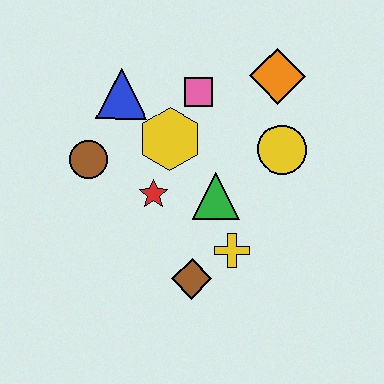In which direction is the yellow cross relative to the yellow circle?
The yellow cross is below the yellow circle.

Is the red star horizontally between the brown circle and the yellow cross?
Yes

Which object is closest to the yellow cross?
The brown diamond is closest to the yellow cross.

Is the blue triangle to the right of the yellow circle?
No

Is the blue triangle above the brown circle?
Yes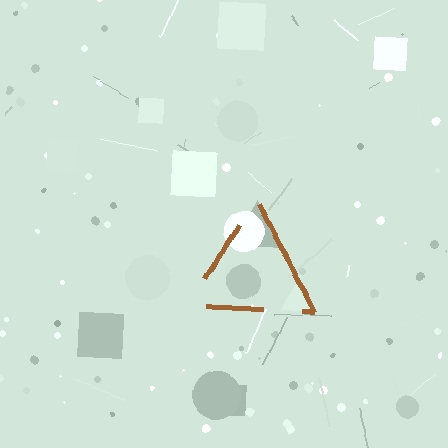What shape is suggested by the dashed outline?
The dashed outline suggests a triangle.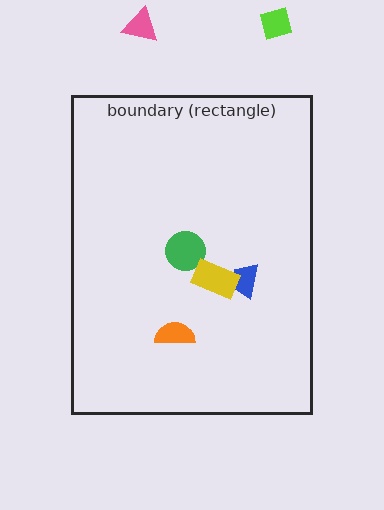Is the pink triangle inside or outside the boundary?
Outside.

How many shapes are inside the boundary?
4 inside, 2 outside.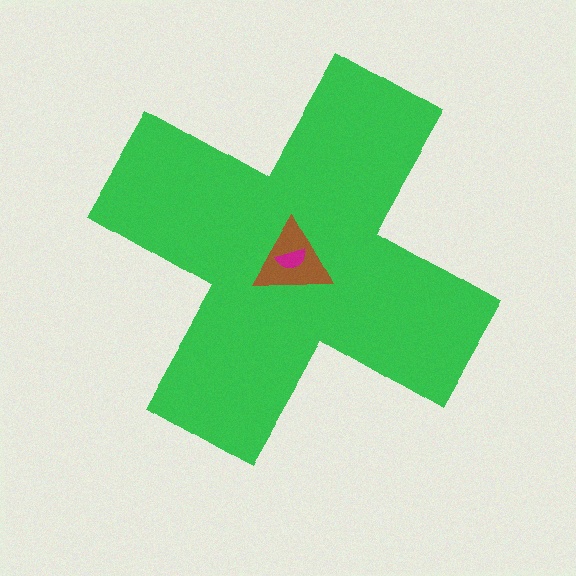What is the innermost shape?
The magenta semicircle.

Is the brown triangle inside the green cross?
Yes.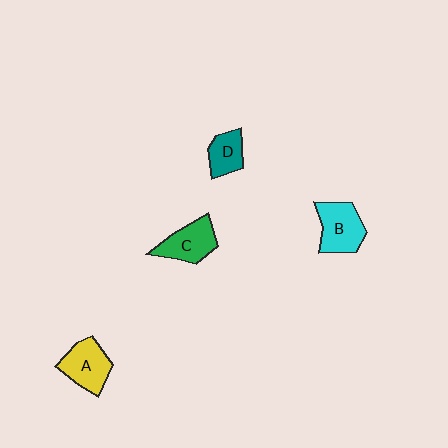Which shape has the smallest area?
Shape D (teal).